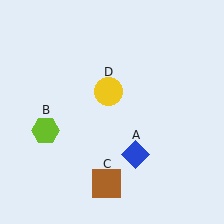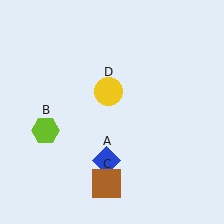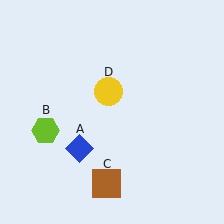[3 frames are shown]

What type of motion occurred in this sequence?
The blue diamond (object A) rotated clockwise around the center of the scene.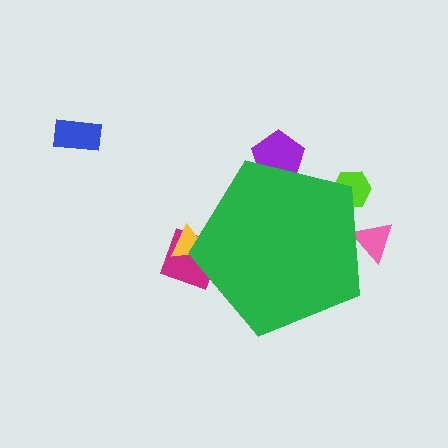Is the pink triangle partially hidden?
Yes, the pink triangle is partially hidden behind the green pentagon.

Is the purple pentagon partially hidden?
Yes, the purple pentagon is partially hidden behind the green pentagon.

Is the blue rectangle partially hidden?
No, the blue rectangle is fully visible.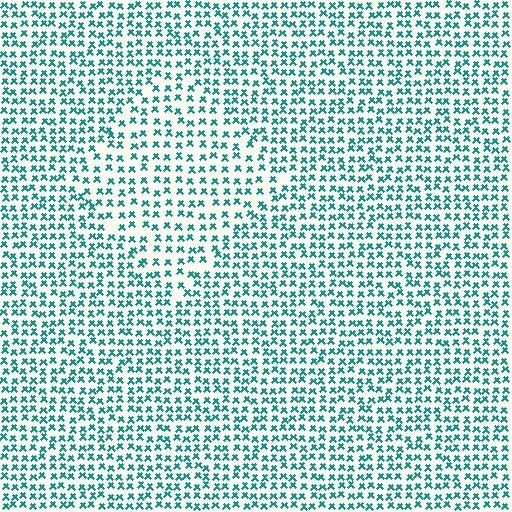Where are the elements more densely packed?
The elements are more densely packed outside the diamond boundary.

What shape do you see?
I see a diamond.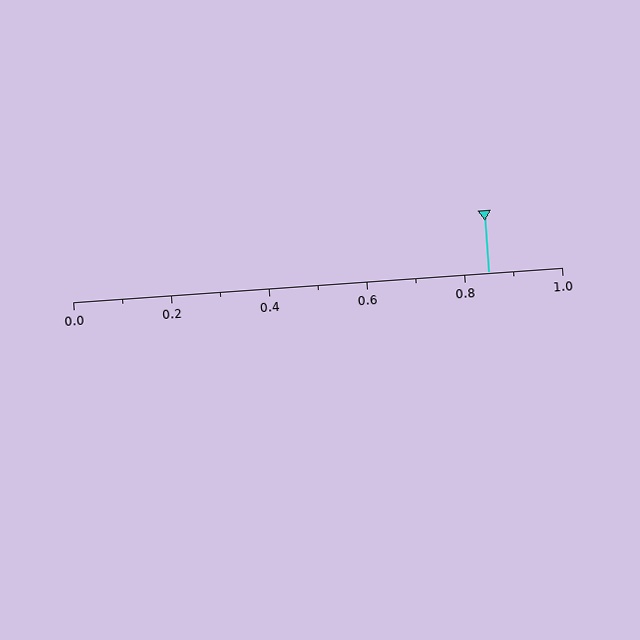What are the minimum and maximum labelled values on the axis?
The axis runs from 0.0 to 1.0.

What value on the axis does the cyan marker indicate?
The marker indicates approximately 0.85.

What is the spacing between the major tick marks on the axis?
The major ticks are spaced 0.2 apart.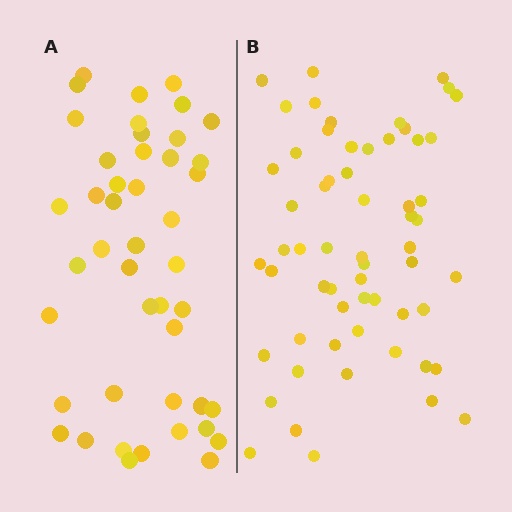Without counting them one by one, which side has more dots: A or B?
Region B (the right region) has more dots.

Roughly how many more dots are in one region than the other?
Region B has approximately 15 more dots than region A.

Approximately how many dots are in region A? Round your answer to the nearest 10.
About 40 dots. (The exact count is 45, which rounds to 40.)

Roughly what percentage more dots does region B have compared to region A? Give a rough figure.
About 35% more.